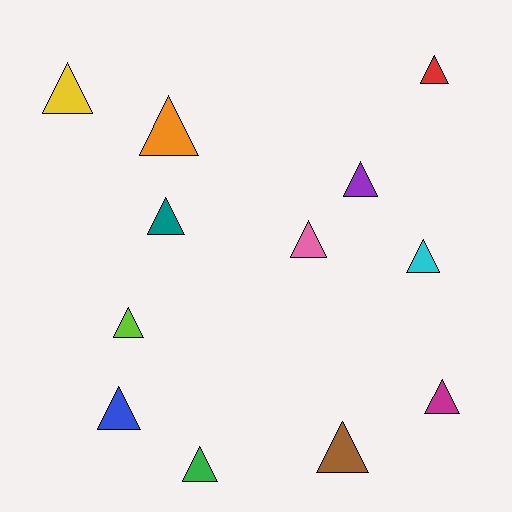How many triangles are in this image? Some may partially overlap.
There are 12 triangles.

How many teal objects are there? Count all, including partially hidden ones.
There is 1 teal object.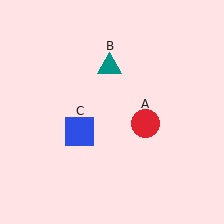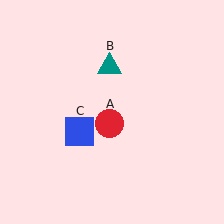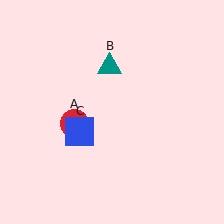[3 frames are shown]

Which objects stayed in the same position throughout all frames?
Teal triangle (object B) and blue square (object C) remained stationary.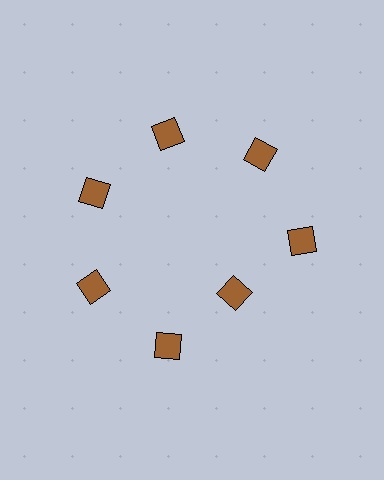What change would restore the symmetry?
The symmetry would be restored by moving it outward, back onto the ring so that all 7 diamonds sit at equal angles and equal distance from the center.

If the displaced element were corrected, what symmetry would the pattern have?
It would have 7-fold rotational symmetry — the pattern would map onto itself every 51 degrees.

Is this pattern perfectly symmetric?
No. The 7 brown diamonds are arranged in a ring, but one element near the 5 o'clock position is pulled inward toward the center, breaking the 7-fold rotational symmetry.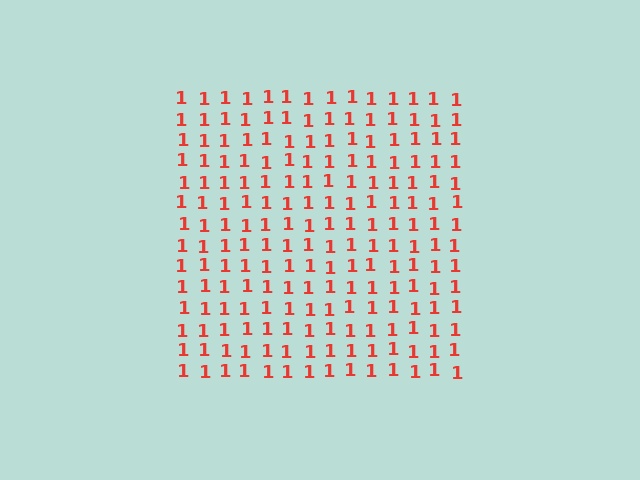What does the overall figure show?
The overall figure shows a square.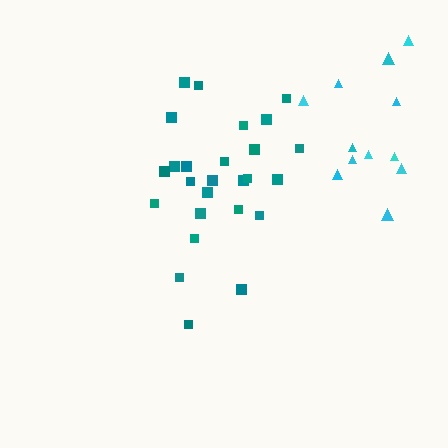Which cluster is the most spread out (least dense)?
Teal.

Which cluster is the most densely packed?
Cyan.